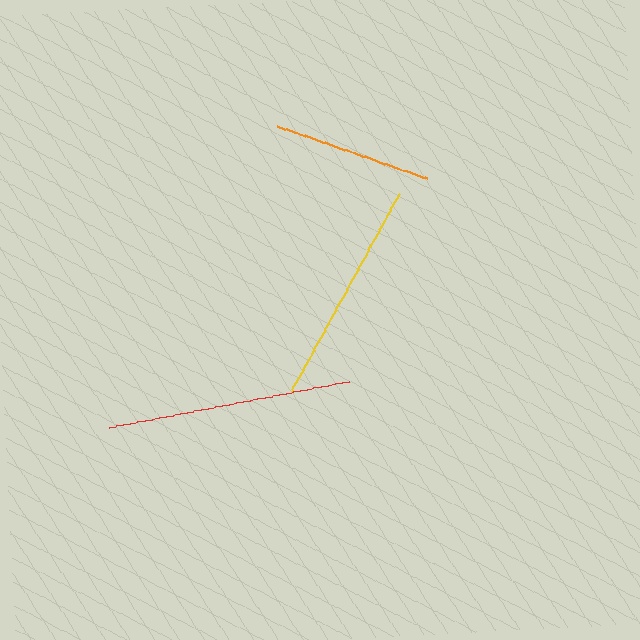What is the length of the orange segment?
The orange segment is approximately 159 pixels long.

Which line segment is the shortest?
The orange line is the shortest at approximately 159 pixels.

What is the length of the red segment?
The red segment is approximately 244 pixels long.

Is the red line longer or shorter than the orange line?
The red line is longer than the orange line.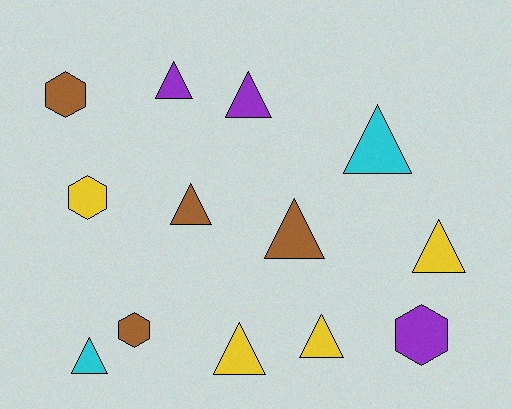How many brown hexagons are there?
There are 2 brown hexagons.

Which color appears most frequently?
Brown, with 4 objects.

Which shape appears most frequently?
Triangle, with 9 objects.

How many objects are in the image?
There are 13 objects.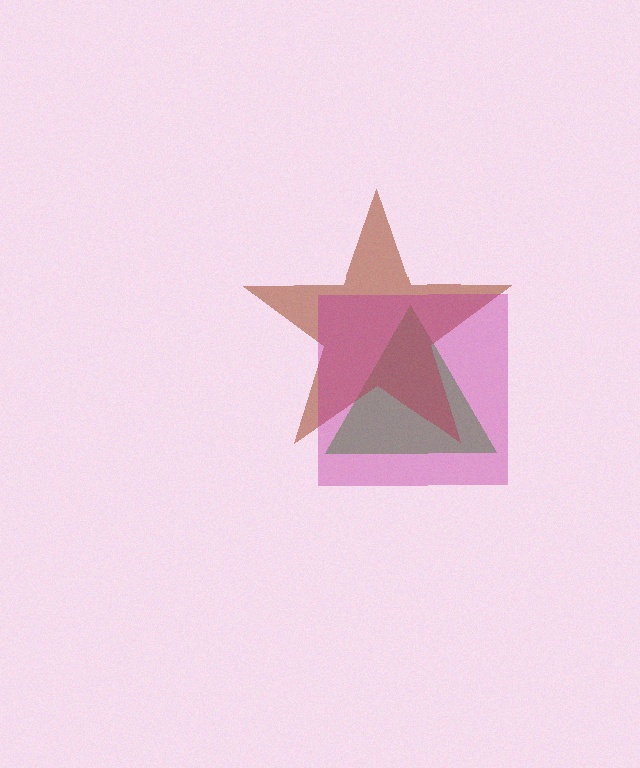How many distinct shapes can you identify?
There are 3 distinct shapes: a green triangle, a brown star, a magenta square.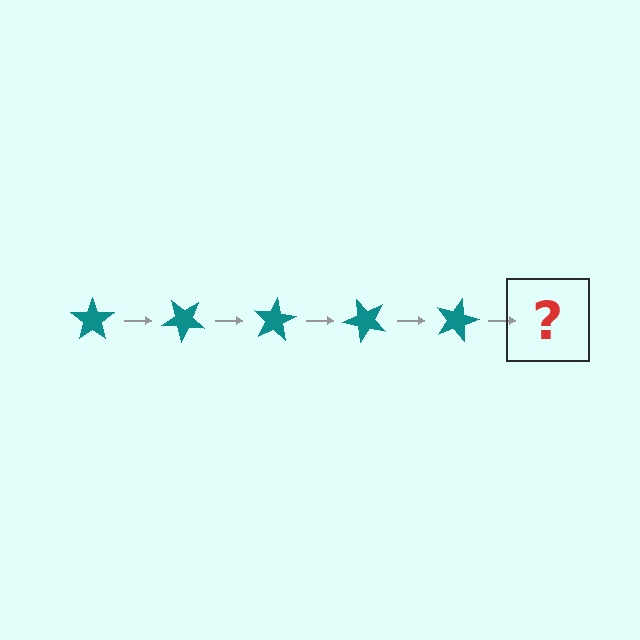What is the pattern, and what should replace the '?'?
The pattern is that the star rotates 40 degrees each step. The '?' should be a teal star rotated 200 degrees.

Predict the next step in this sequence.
The next step is a teal star rotated 200 degrees.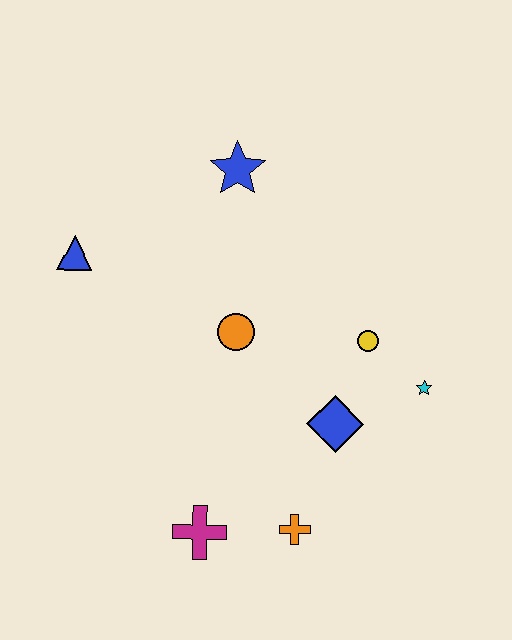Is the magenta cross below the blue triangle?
Yes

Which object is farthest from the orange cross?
The blue star is farthest from the orange cross.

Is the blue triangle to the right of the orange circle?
No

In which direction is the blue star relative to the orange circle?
The blue star is above the orange circle.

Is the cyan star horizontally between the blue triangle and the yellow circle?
No